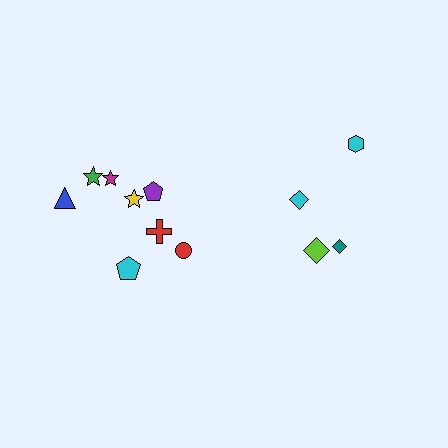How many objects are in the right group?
There are 4 objects.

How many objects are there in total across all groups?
There are 12 objects.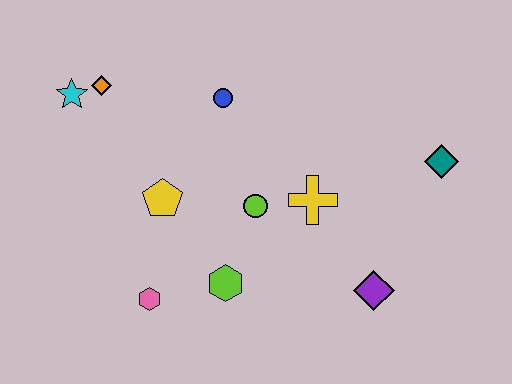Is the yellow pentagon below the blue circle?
Yes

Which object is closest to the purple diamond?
The yellow cross is closest to the purple diamond.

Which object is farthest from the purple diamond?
The cyan star is farthest from the purple diamond.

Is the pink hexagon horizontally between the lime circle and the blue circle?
No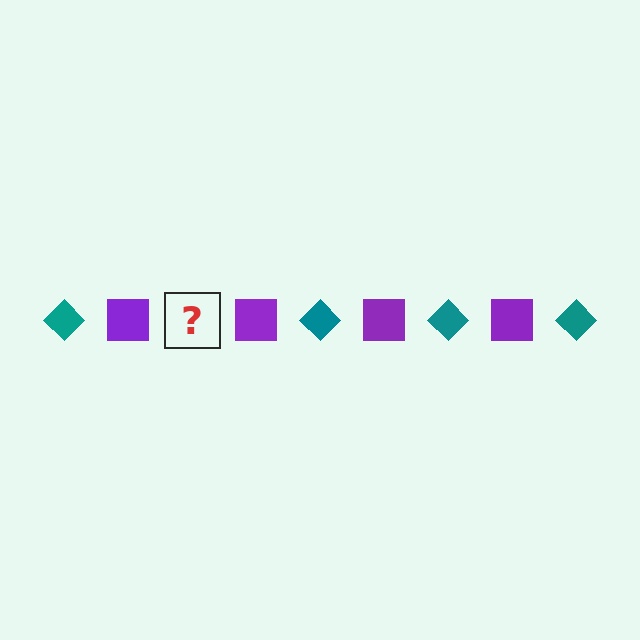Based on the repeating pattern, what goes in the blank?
The blank should be a teal diamond.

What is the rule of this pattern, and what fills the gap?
The rule is that the pattern alternates between teal diamond and purple square. The gap should be filled with a teal diamond.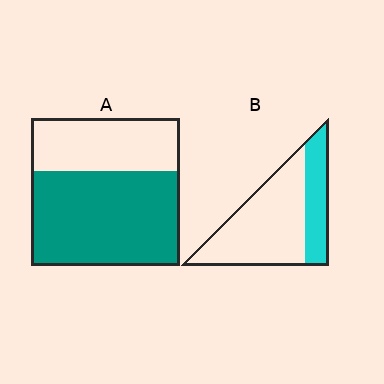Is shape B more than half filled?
No.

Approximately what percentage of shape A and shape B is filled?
A is approximately 65% and B is approximately 30%.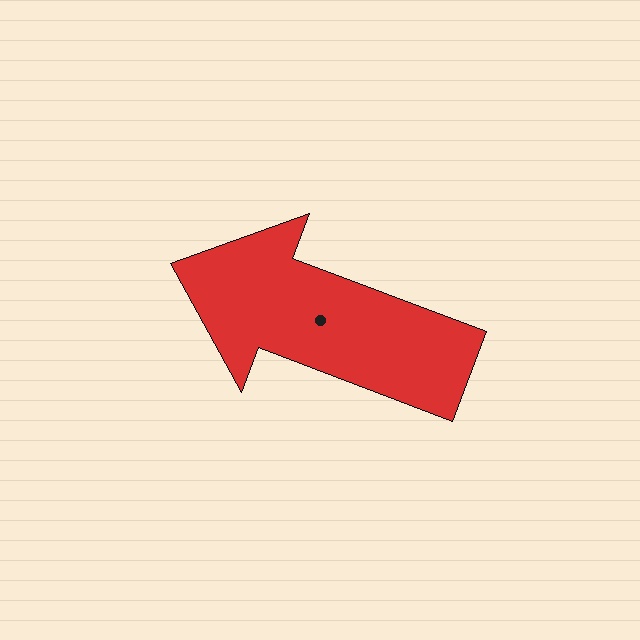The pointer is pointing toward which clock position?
Roughly 10 o'clock.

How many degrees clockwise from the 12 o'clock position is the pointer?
Approximately 291 degrees.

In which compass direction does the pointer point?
West.